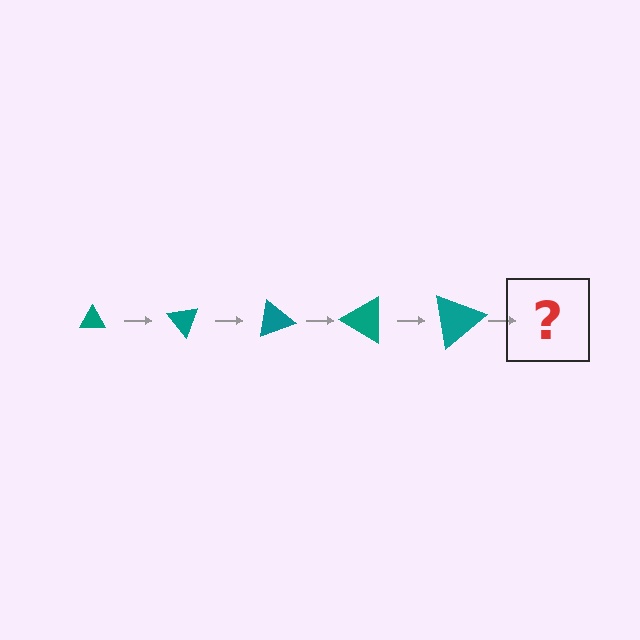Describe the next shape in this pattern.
It should be a triangle, larger than the previous one and rotated 250 degrees from the start.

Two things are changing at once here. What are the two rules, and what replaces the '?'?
The two rules are that the triangle grows larger each step and it rotates 50 degrees each step. The '?' should be a triangle, larger than the previous one and rotated 250 degrees from the start.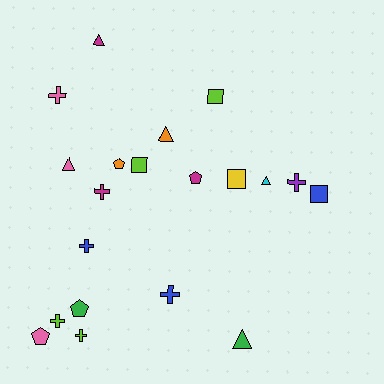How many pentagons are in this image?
There are 4 pentagons.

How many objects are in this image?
There are 20 objects.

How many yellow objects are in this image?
There is 1 yellow object.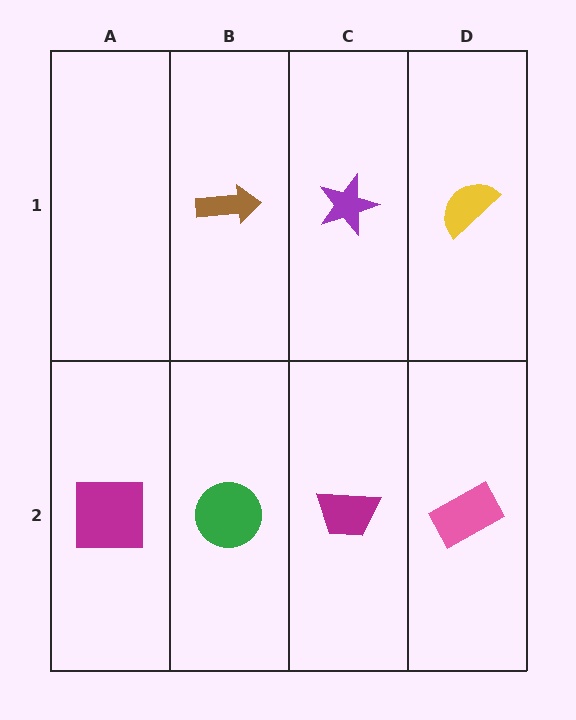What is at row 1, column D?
A yellow semicircle.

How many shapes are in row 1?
3 shapes.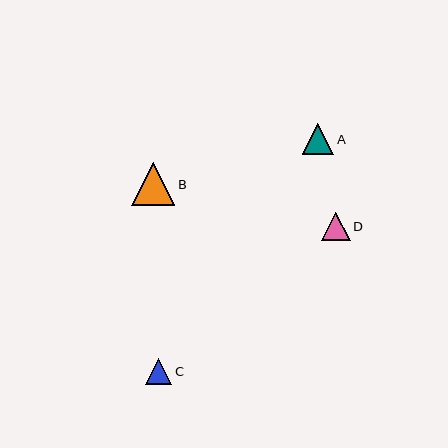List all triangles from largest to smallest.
From largest to smallest: B, A, D, C.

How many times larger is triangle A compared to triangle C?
Triangle A is approximately 1.2 times the size of triangle C.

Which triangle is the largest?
Triangle B is the largest with a size of approximately 43 pixels.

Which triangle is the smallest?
Triangle C is the smallest with a size of approximately 26 pixels.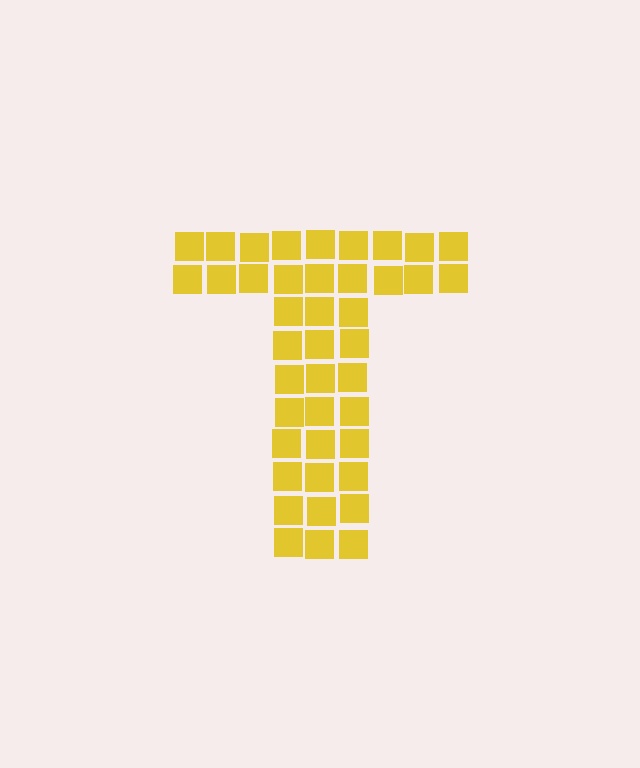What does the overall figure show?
The overall figure shows the letter T.